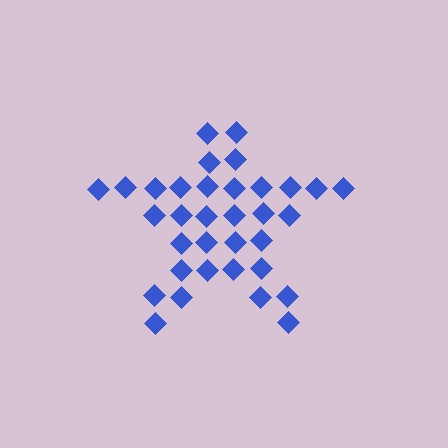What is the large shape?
The large shape is a star.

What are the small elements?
The small elements are diamonds.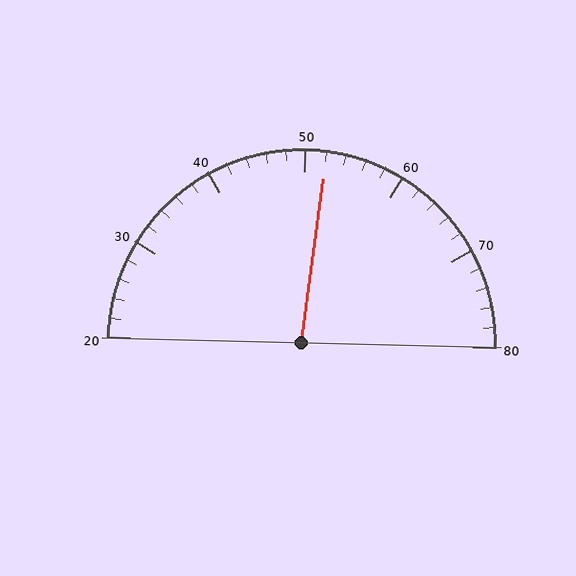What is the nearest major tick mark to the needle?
The nearest major tick mark is 50.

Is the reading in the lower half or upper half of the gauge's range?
The reading is in the upper half of the range (20 to 80).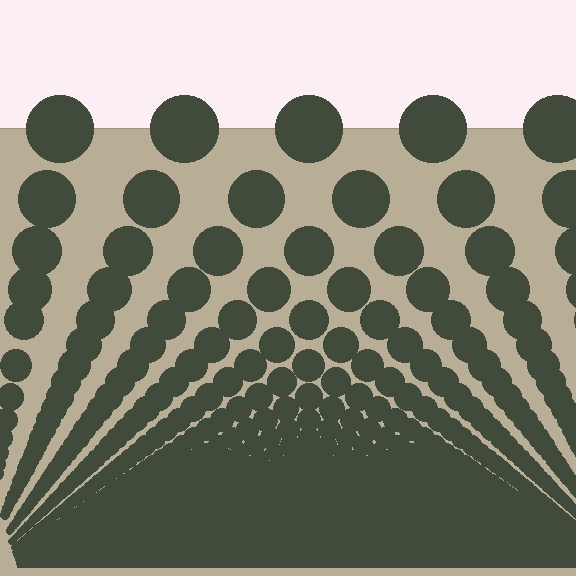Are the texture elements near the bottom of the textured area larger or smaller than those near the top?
Smaller. The gradient is inverted — elements near the bottom are smaller and denser.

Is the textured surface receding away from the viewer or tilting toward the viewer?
The surface appears to tilt toward the viewer. Texture elements get larger and sparser toward the top.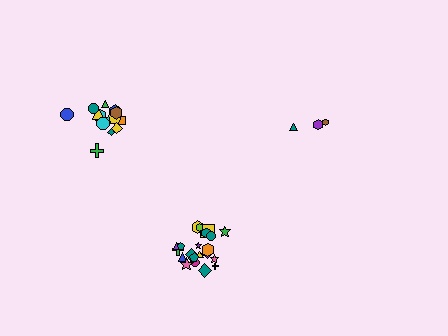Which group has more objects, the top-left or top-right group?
The top-left group.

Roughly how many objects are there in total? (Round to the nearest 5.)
Roughly 40 objects in total.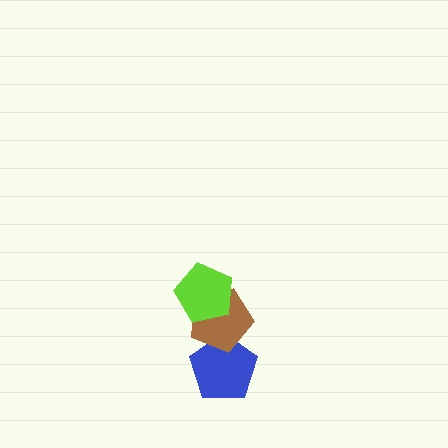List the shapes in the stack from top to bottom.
From top to bottom: the lime pentagon, the brown pentagon, the blue pentagon.